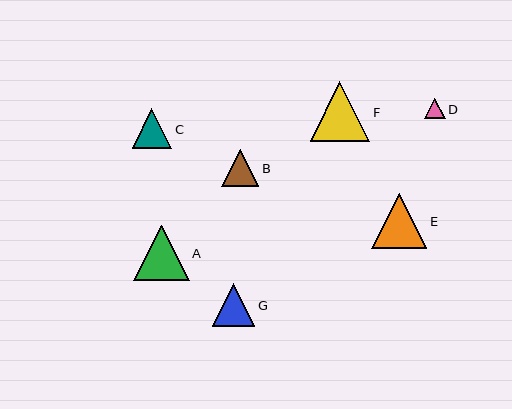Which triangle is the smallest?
Triangle D is the smallest with a size of approximately 21 pixels.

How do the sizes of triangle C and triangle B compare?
Triangle C and triangle B are approximately the same size.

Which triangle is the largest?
Triangle F is the largest with a size of approximately 59 pixels.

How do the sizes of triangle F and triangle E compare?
Triangle F and triangle E are approximately the same size.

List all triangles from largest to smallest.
From largest to smallest: F, A, E, G, C, B, D.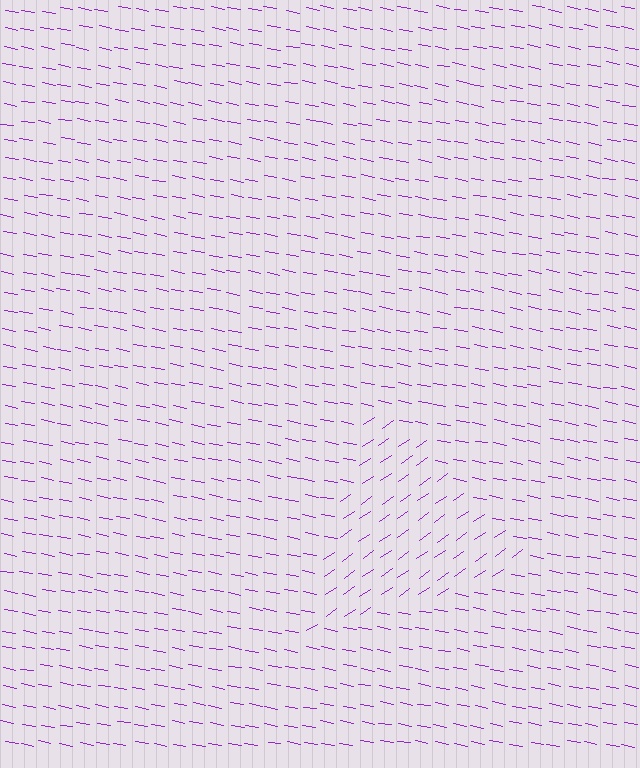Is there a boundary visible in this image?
Yes, there is a texture boundary formed by a change in line orientation.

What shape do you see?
I see a triangle.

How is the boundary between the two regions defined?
The boundary is defined purely by a change in line orientation (approximately 45 degrees difference). All lines are the same color and thickness.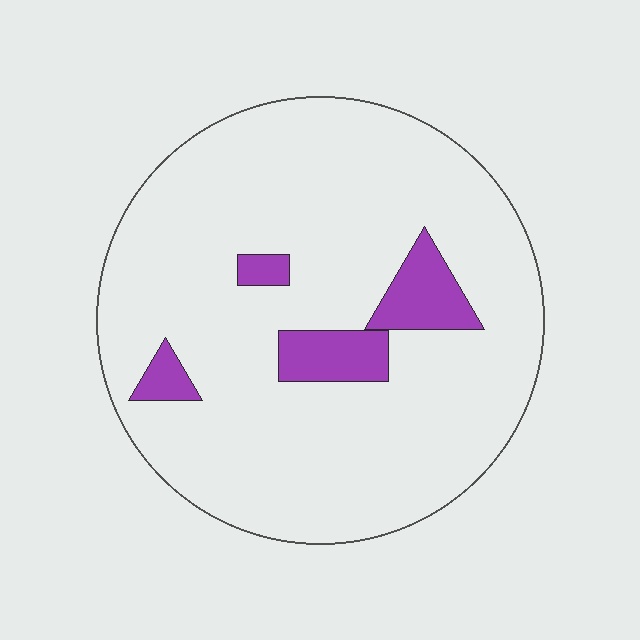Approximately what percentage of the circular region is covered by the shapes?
Approximately 10%.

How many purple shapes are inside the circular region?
4.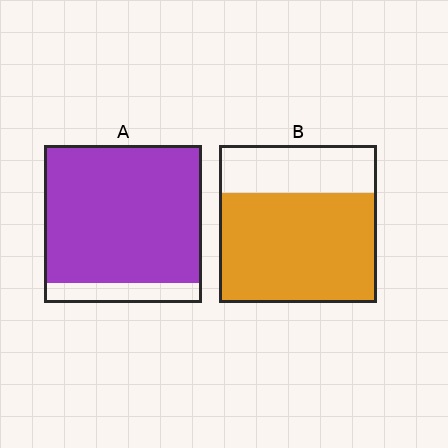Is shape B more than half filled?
Yes.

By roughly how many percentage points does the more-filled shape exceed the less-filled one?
By roughly 20 percentage points (A over B).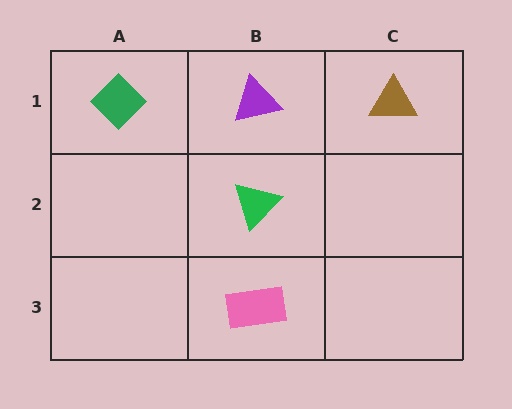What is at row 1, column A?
A green diamond.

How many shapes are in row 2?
1 shape.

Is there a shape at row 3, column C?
No, that cell is empty.